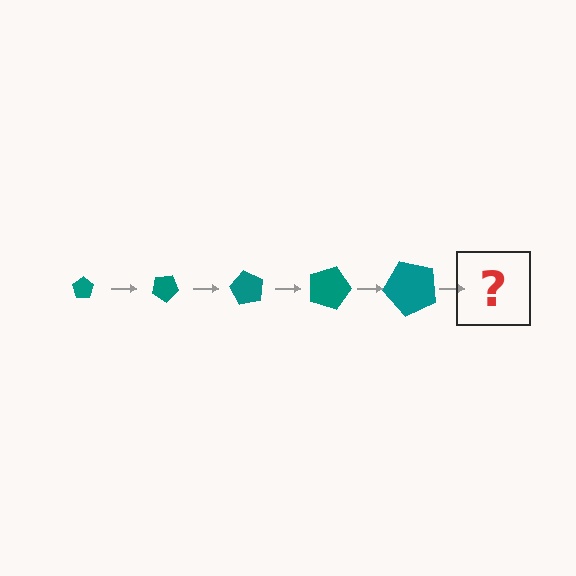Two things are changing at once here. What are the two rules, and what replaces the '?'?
The two rules are that the pentagon grows larger each step and it rotates 30 degrees each step. The '?' should be a pentagon, larger than the previous one and rotated 150 degrees from the start.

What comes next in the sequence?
The next element should be a pentagon, larger than the previous one and rotated 150 degrees from the start.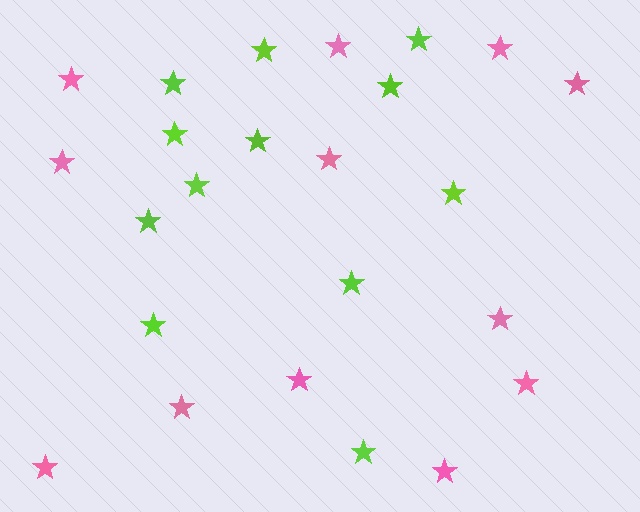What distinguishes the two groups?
There are 2 groups: one group of lime stars (12) and one group of pink stars (12).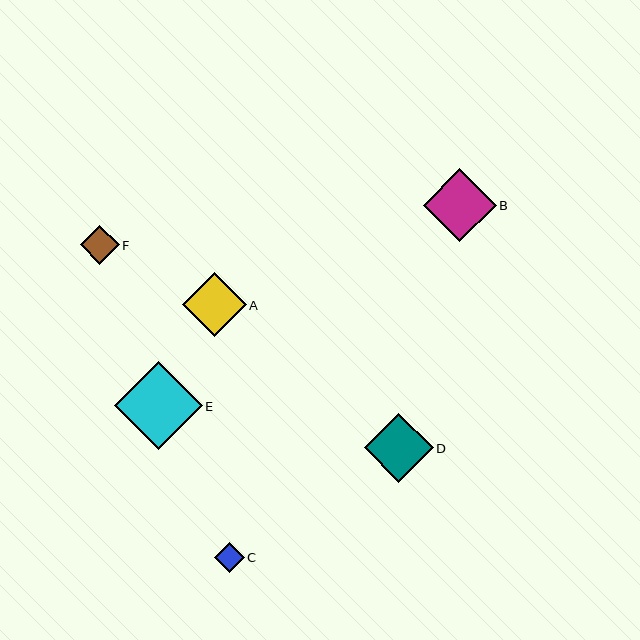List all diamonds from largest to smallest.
From largest to smallest: E, B, D, A, F, C.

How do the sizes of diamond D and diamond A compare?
Diamond D and diamond A are approximately the same size.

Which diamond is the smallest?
Diamond C is the smallest with a size of approximately 30 pixels.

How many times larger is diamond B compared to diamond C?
Diamond B is approximately 2.4 times the size of diamond C.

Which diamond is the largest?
Diamond E is the largest with a size of approximately 88 pixels.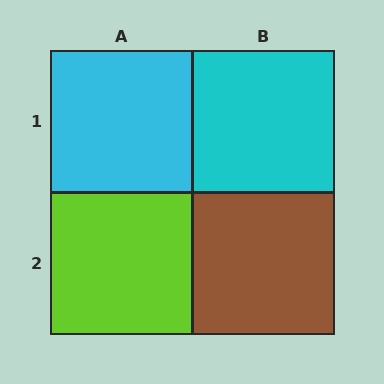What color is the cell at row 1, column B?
Cyan.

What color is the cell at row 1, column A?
Cyan.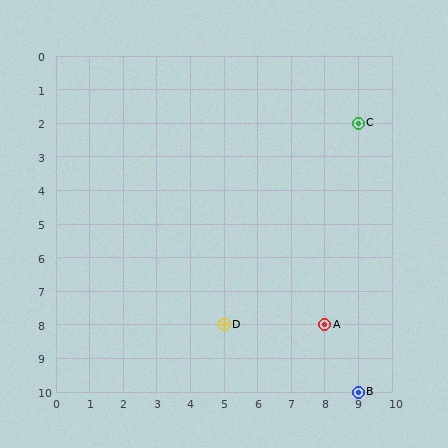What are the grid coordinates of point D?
Point D is at grid coordinates (5, 8).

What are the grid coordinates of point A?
Point A is at grid coordinates (8, 8).